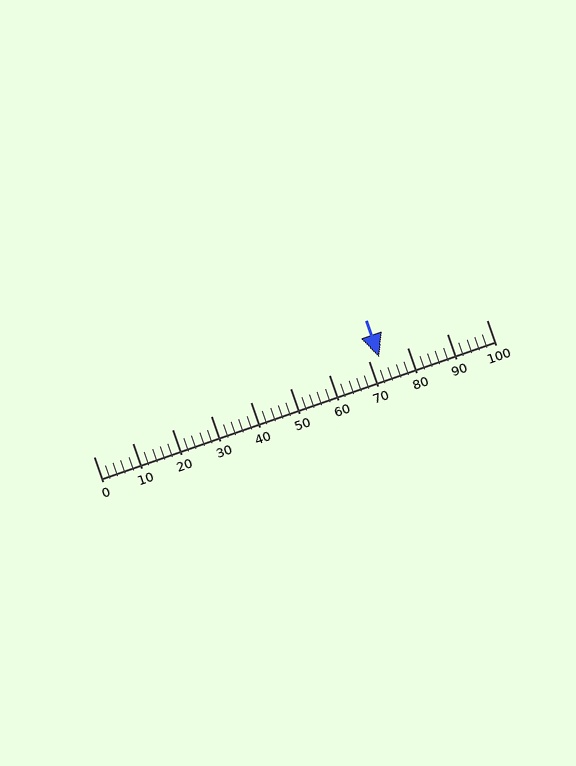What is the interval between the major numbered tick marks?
The major tick marks are spaced 10 units apart.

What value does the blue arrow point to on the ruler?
The blue arrow points to approximately 73.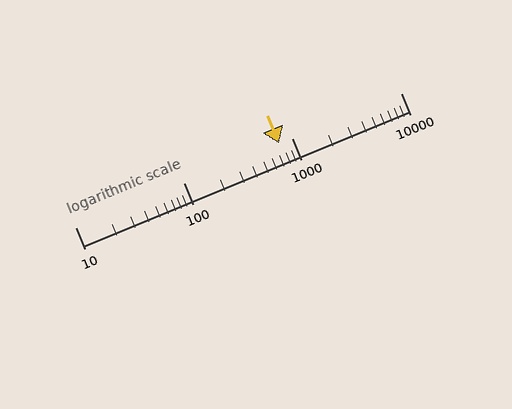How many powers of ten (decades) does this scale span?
The scale spans 3 decades, from 10 to 10000.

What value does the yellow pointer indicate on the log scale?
The pointer indicates approximately 750.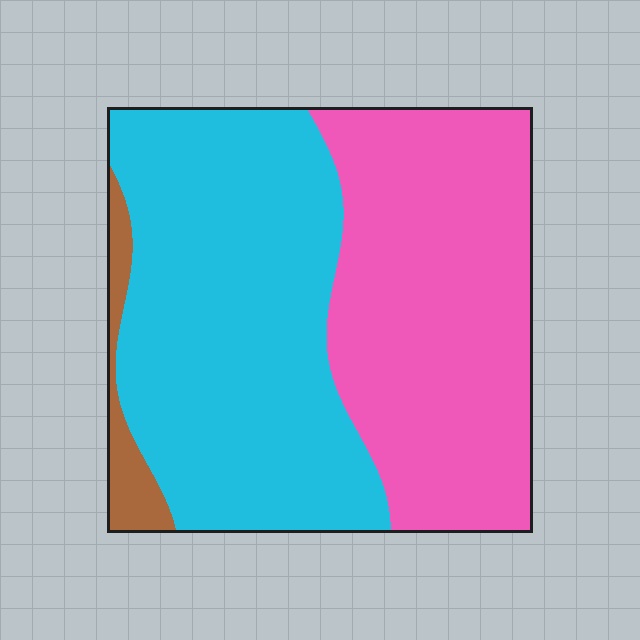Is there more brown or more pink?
Pink.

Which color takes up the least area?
Brown, at roughly 5%.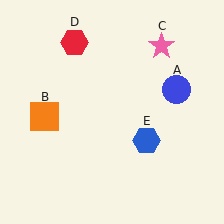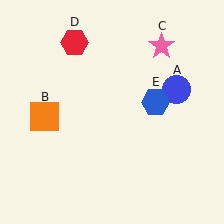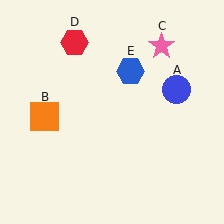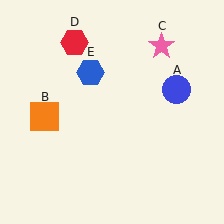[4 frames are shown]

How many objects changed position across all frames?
1 object changed position: blue hexagon (object E).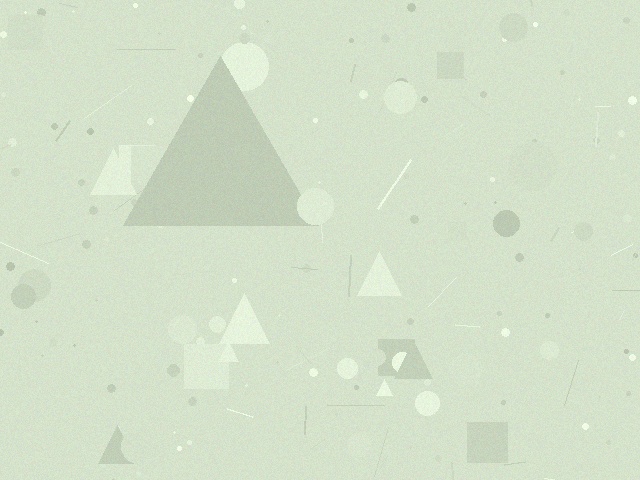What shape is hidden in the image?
A triangle is hidden in the image.